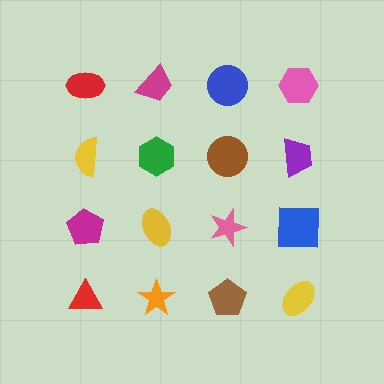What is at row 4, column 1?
A red triangle.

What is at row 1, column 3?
A blue circle.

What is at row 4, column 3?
A brown pentagon.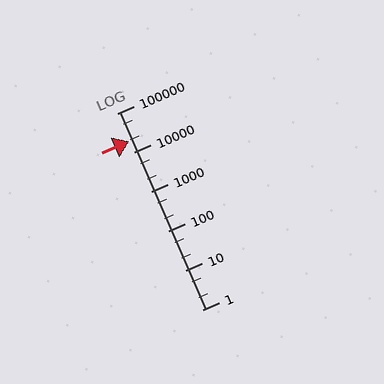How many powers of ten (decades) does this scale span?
The scale spans 5 decades, from 1 to 100000.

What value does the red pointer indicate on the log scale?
The pointer indicates approximately 19000.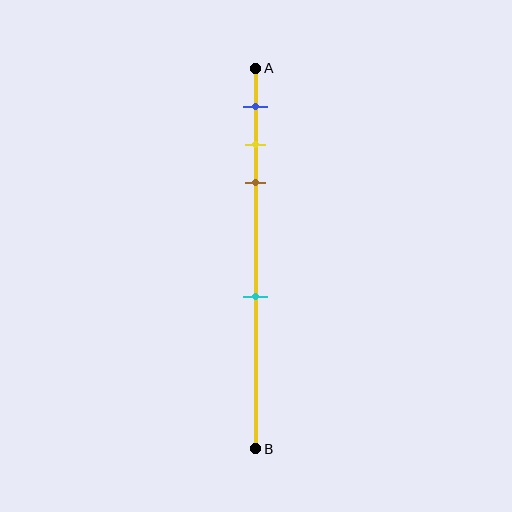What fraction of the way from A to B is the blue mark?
The blue mark is approximately 10% (0.1) of the way from A to B.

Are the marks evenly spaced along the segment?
No, the marks are not evenly spaced.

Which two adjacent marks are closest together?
The yellow and brown marks are the closest adjacent pair.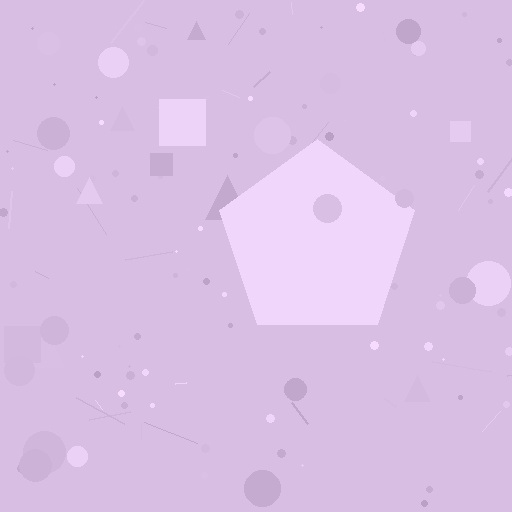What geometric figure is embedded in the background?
A pentagon is embedded in the background.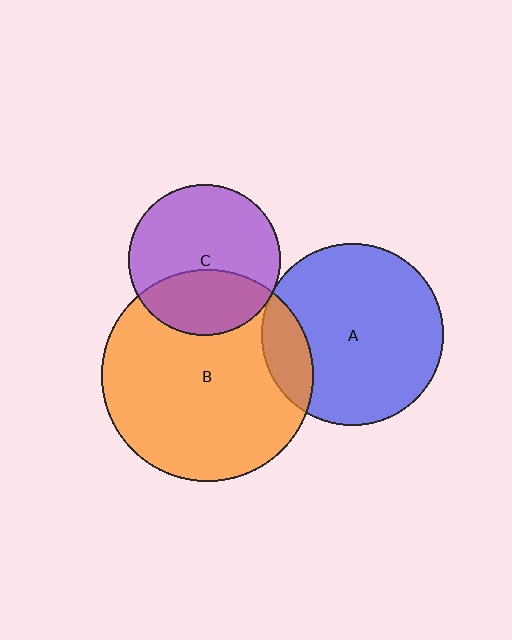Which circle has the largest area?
Circle B (orange).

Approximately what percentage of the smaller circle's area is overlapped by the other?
Approximately 15%.